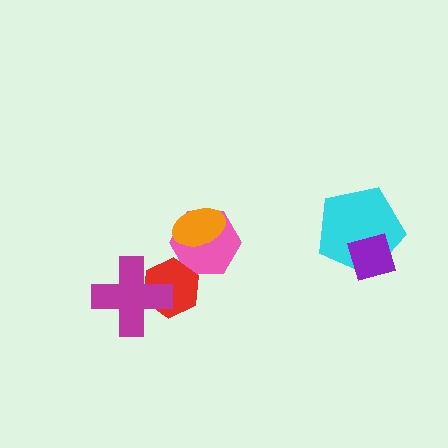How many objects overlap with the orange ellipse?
1 object overlaps with the orange ellipse.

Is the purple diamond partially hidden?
No, no other shape covers it.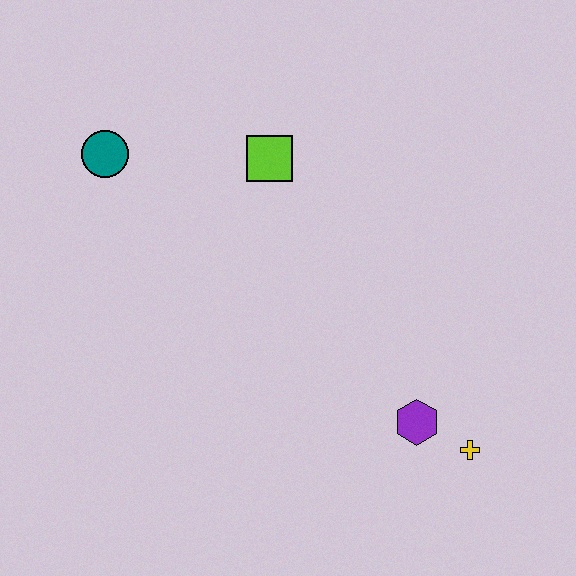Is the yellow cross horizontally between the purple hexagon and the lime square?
No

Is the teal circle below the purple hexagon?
No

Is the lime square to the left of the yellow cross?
Yes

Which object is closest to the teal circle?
The lime square is closest to the teal circle.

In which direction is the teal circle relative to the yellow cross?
The teal circle is to the left of the yellow cross.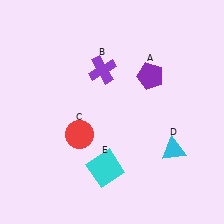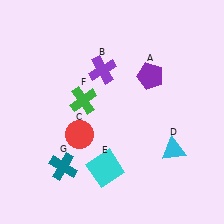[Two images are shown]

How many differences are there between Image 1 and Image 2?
There are 2 differences between the two images.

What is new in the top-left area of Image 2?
A green cross (F) was added in the top-left area of Image 2.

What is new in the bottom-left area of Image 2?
A teal cross (G) was added in the bottom-left area of Image 2.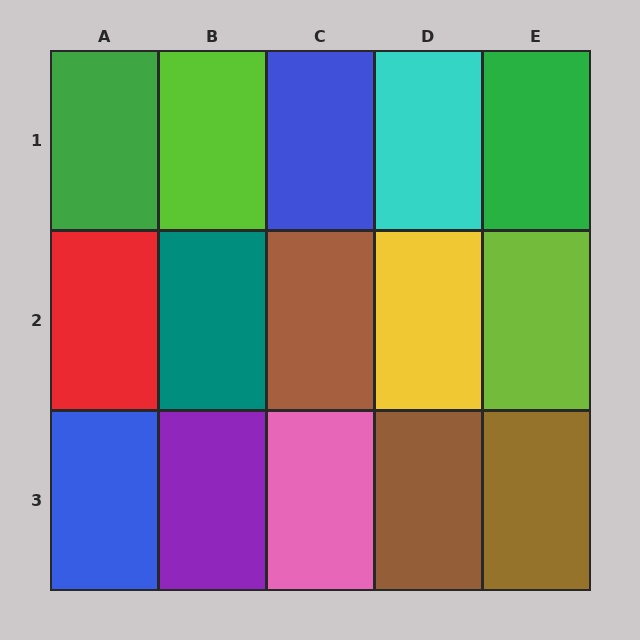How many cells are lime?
2 cells are lime.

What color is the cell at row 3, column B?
Purple.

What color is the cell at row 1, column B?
Lime.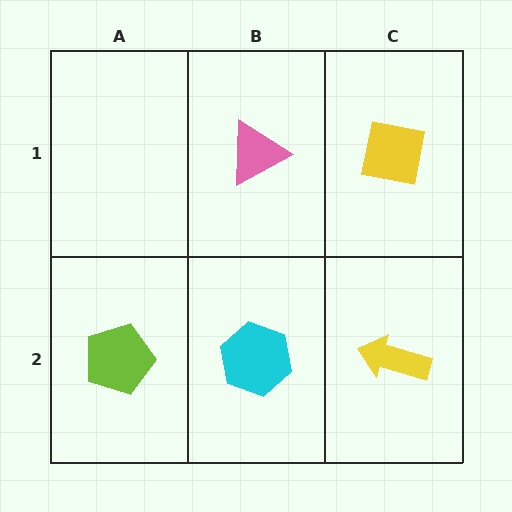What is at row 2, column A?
A lime pentagon.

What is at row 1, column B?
A pink triangle.